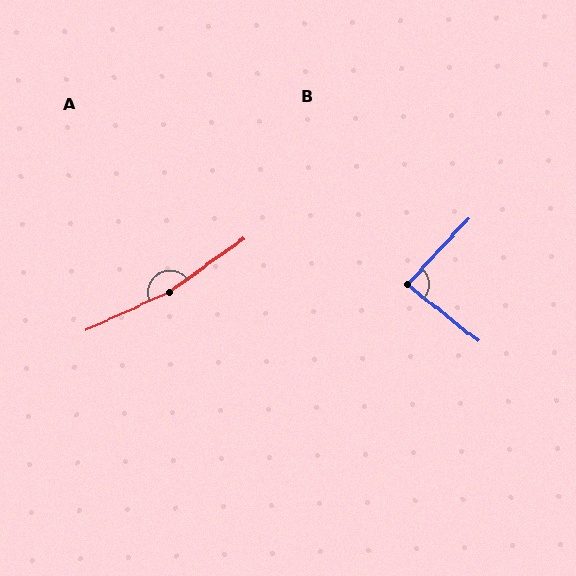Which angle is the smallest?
B, at approximately 86 degrees.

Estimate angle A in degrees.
Approximately 169 degrees.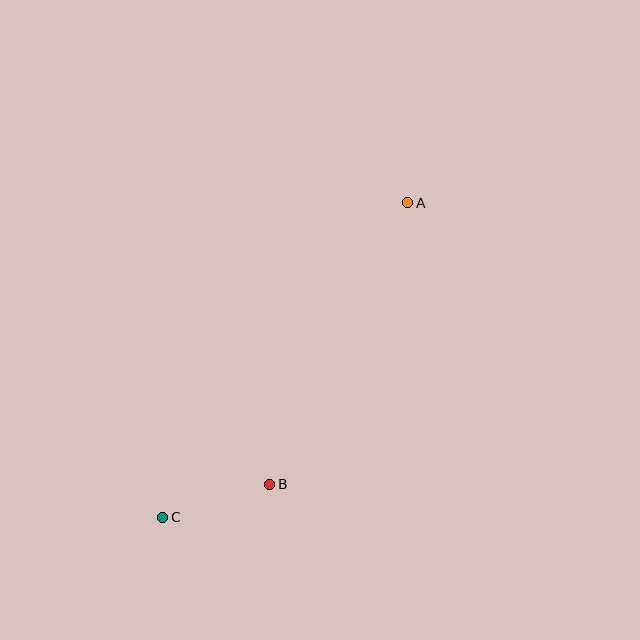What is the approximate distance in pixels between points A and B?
The distance between A and B is approximately 313 pixels.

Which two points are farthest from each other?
Points A and C are farthest from each other.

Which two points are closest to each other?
Points B and C are closest to each other.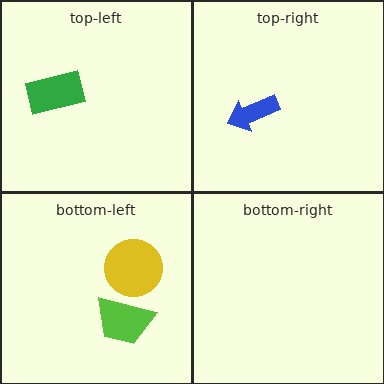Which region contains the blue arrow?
The top-right region.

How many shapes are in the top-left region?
1.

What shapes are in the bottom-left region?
The lime trapezoid, the yellow circle.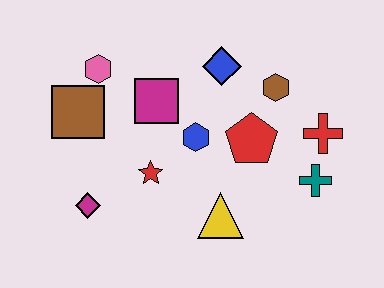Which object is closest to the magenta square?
The blue hexagon is closest to the magenta square.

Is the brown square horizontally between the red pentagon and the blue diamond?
No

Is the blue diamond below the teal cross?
No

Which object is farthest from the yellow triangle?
The pink hexagon is farthest from the yellow triangle.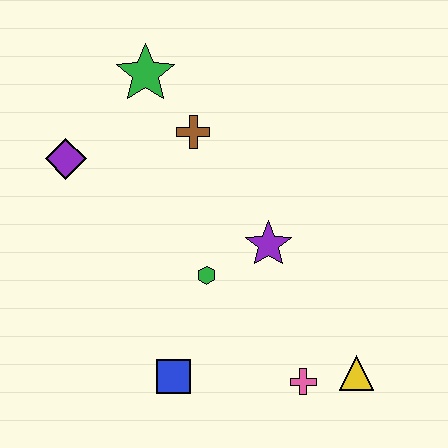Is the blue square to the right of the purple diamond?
Yes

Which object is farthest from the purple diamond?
The yellow triangle is farthest from the purple diamond.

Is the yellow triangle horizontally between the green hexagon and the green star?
No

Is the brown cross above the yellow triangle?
Yes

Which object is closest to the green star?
The brown cross is closest to the green star.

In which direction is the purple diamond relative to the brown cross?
The purple diamond is to the left of the brown cross.